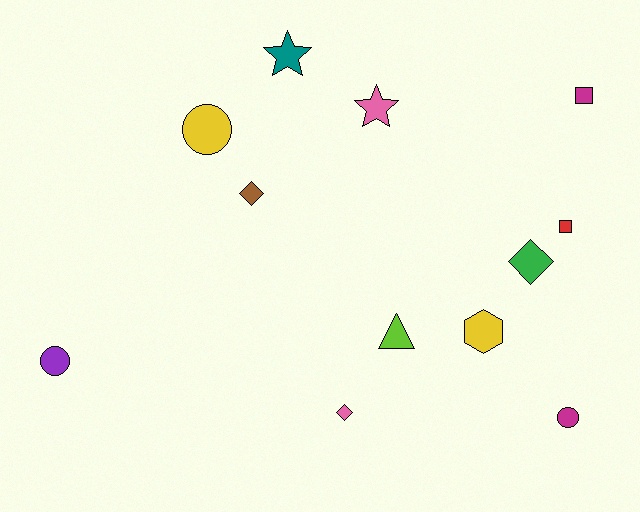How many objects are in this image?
There are 12 objects.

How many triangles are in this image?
There is 1 triangle.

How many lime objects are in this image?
There is 1 lime object.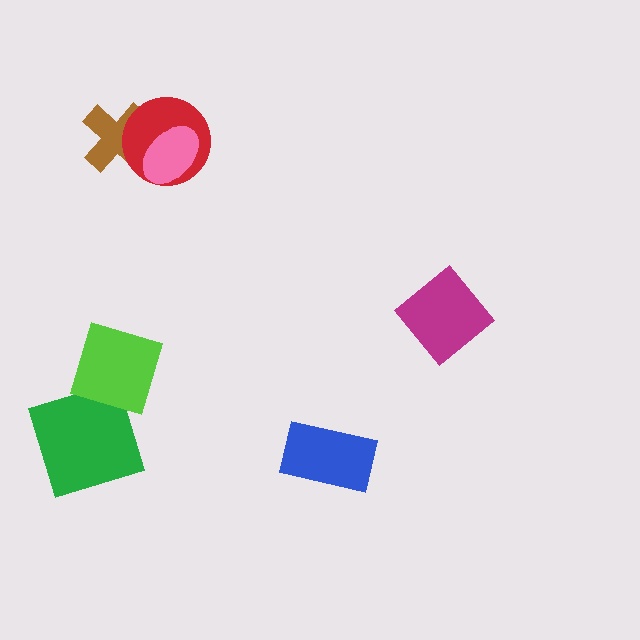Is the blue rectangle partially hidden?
No, no other shape covers it.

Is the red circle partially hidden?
Yes, it is partially covered by another shape.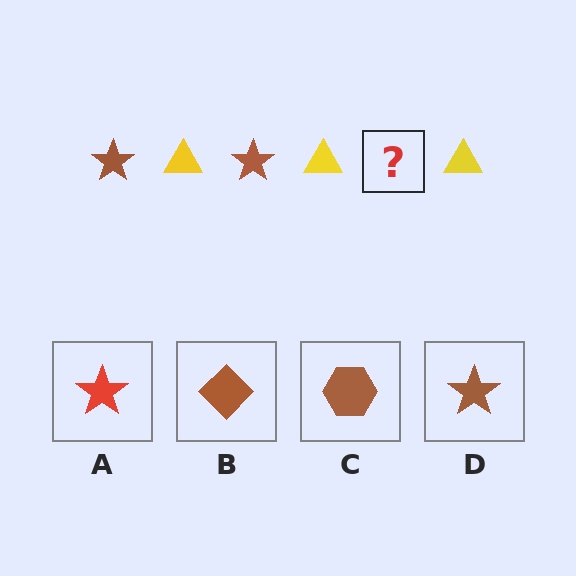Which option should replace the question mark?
Option D.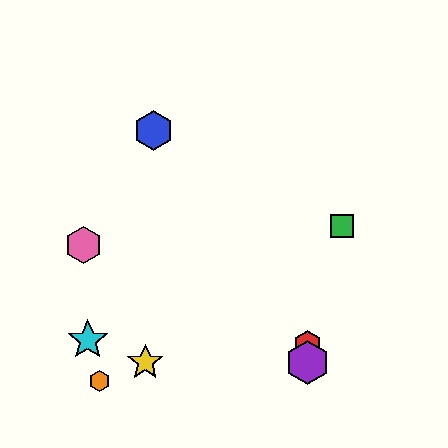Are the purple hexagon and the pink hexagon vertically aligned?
No, the purple hexagon is at x≈308 and the pink hexagon is at x≈83.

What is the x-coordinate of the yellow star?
The yellow star is at x≈145.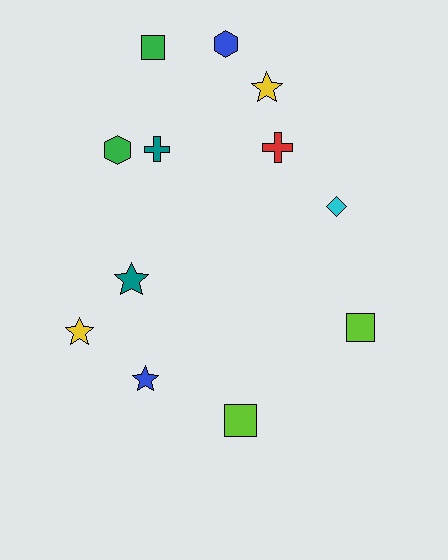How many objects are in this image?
There are 12 objects.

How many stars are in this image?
There are 4 stars.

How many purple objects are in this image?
There are no purple objects.